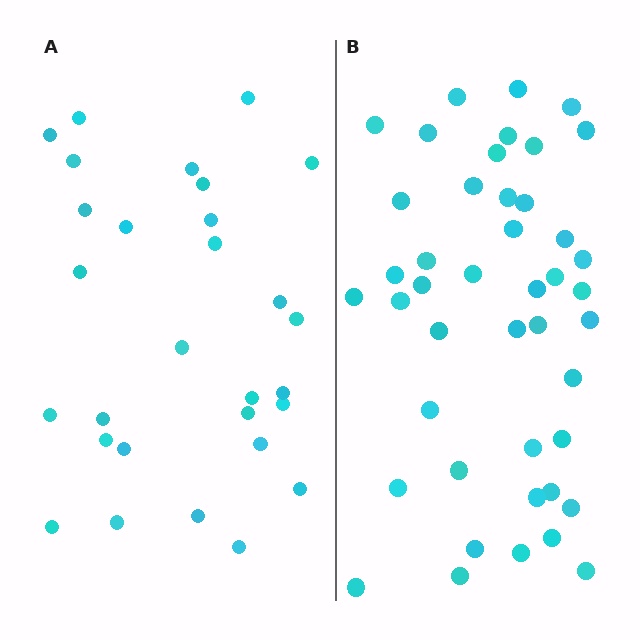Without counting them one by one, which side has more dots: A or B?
Region B (the right region) has more dots.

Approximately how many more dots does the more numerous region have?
Region B has approximately 15 more dots than region A.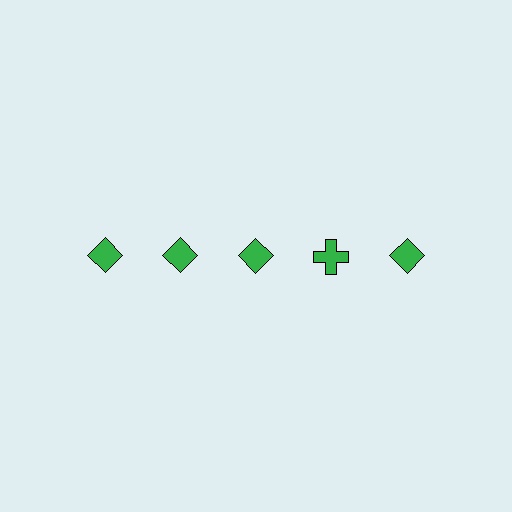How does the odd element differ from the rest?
It has a different shape: cross instead of diamond.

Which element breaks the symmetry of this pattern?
The green cross in the top row, second from right column breaks the symmetry. All other shapes are green diamonds.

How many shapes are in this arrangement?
There are 5 shapes arranged in a grid pattern.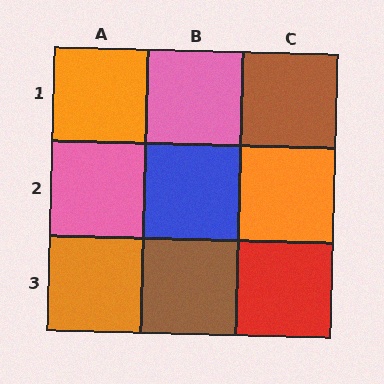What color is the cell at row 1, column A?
Orange.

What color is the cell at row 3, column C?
Red.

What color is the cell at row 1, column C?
Brown.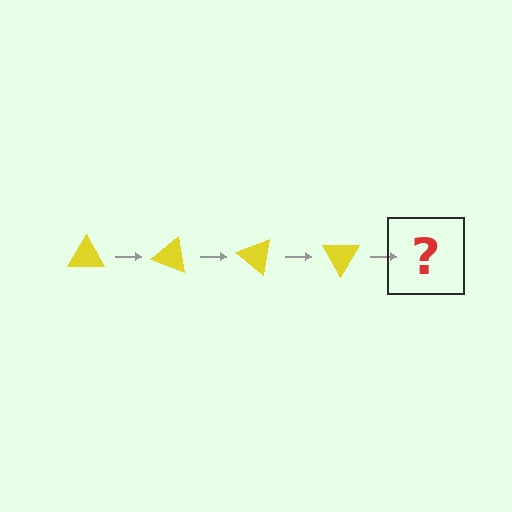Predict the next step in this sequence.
The next step is a yellow triangle rotated 80 degrees.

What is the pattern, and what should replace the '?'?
The pattern is that the triangle rotates 20 degrees each step. The '?' should be a yellow triangle rotated 80 degrees.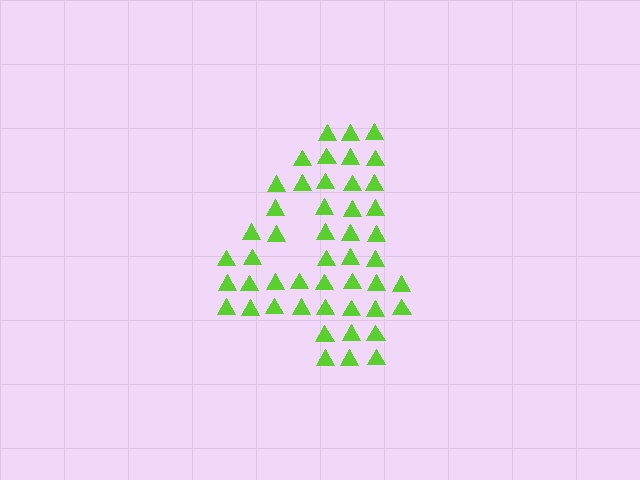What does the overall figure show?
The overall figure shows the digit 4.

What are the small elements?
The small elements are triangles.